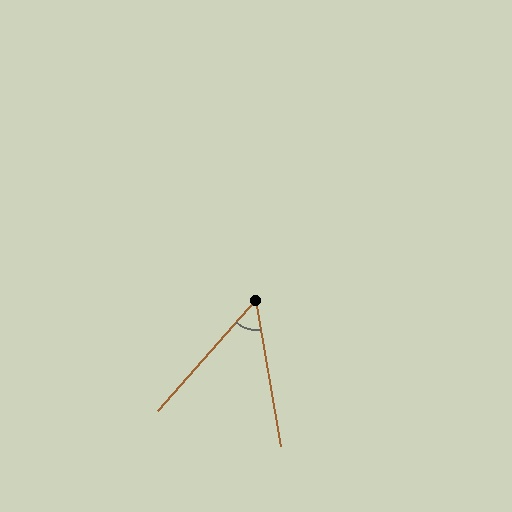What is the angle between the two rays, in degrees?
Approximately 51 degrees.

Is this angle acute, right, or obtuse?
It is acute.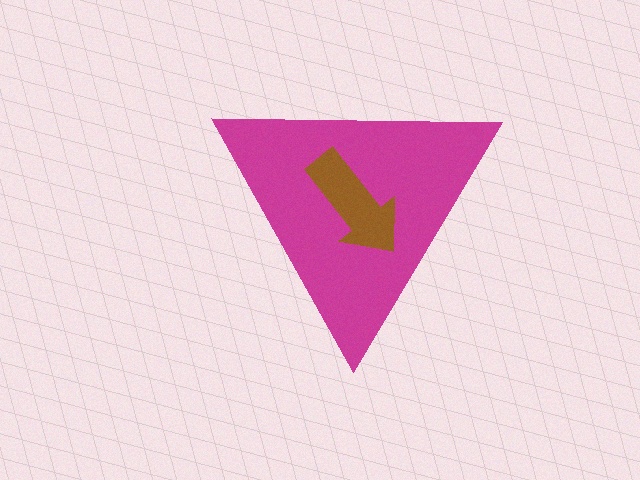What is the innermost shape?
The brown arrow.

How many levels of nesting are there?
2.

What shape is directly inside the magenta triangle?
The brown arrow.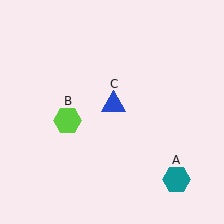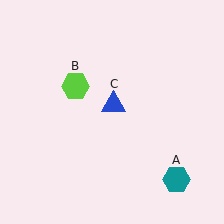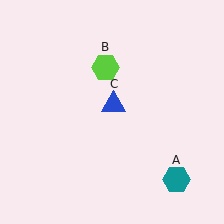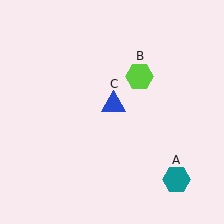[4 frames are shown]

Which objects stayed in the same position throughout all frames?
Teal hexagon (object A) and blue triangle (object C) remained stationary.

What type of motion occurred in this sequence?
The lime hexagon (object B) rotated clockwise around the center of the scene.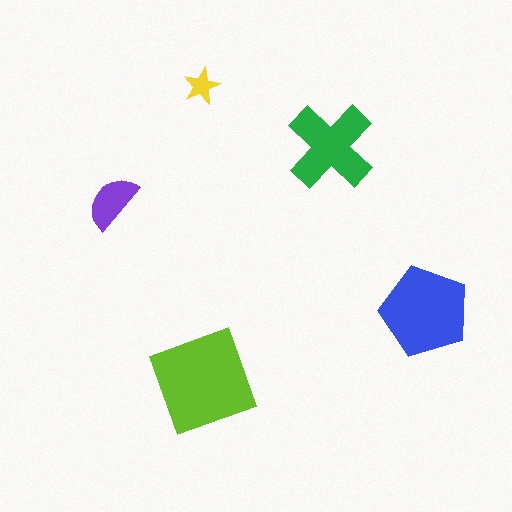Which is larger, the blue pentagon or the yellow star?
The blue pentagon.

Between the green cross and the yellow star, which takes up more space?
The green cross.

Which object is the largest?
The lime diamond.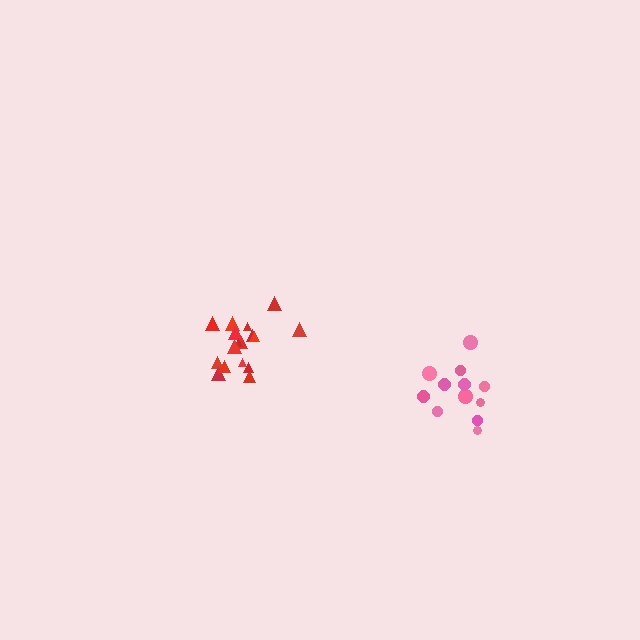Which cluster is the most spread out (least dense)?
Pink.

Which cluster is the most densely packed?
Red.